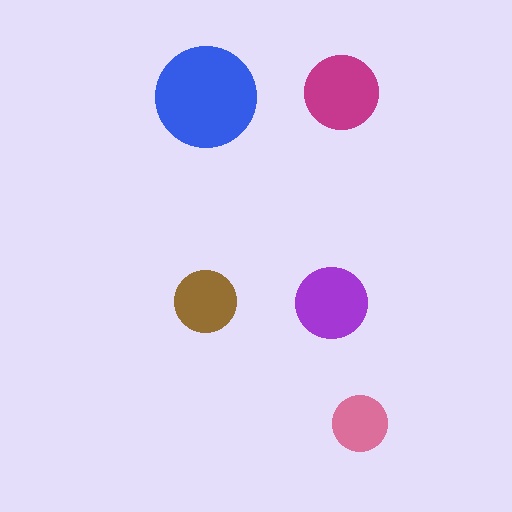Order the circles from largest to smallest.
the blue one, the magenta one, the purple one, the brown one, the pink one.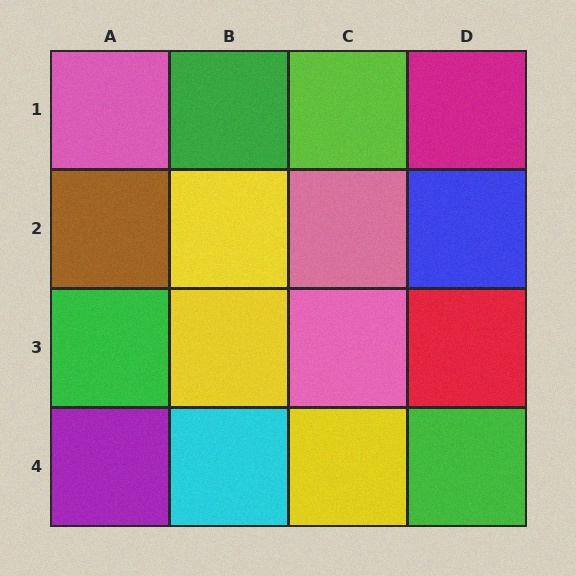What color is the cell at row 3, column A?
Green.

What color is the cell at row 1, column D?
Magenta.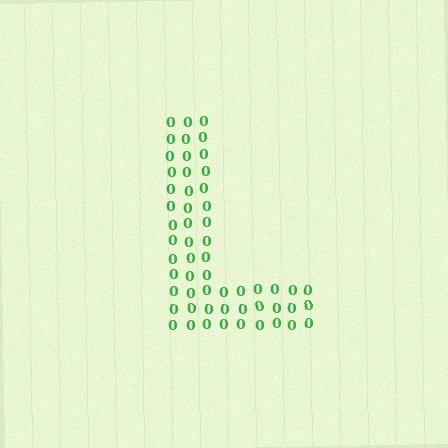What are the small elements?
The small elements are digit 0's.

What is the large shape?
The large shape is the letter L.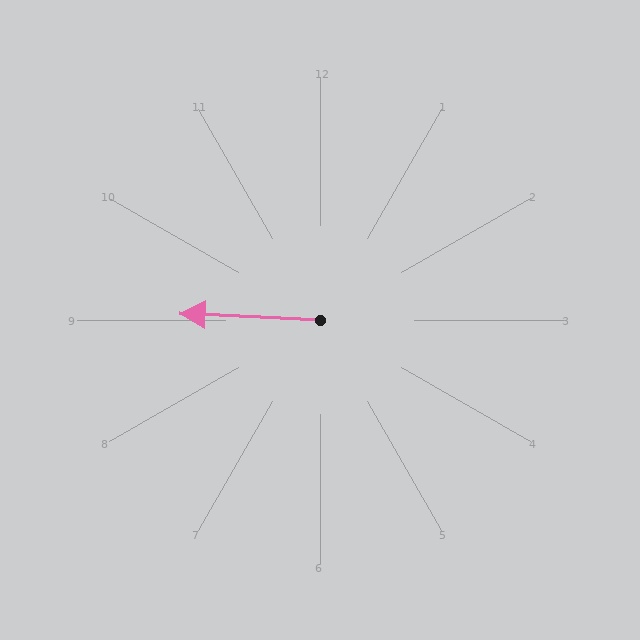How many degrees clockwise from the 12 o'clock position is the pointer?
Approximately 273 degrees.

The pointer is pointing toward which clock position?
Roughly 9 o'clock.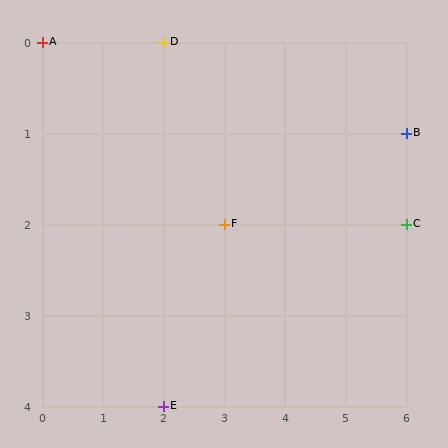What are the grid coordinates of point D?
Point D is at grid coordinates (2, 0).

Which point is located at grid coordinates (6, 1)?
Point B is at (6, 1).